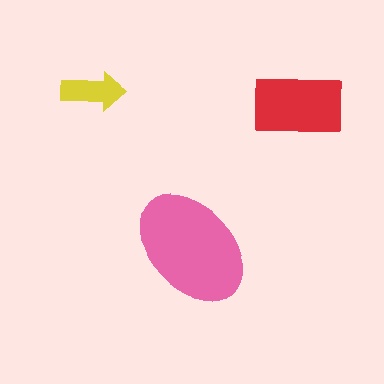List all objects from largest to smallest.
The pink ellipse, the red rectangle, the yellow arrow.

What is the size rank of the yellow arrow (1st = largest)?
3rd.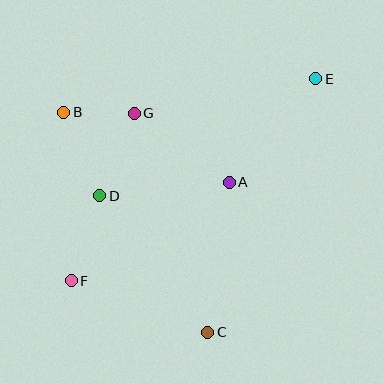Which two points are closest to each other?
Points B and G are closest to each other.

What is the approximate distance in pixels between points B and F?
The distance between B and F is approximately 169 pixels.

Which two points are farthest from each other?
Points E and F are farthest from each other.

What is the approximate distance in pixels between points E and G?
The distance between E and G is approximately 185 pixels.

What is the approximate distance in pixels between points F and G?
The distance between F and G is approximately 179 pixels.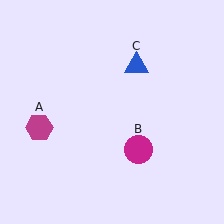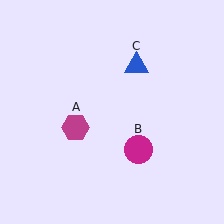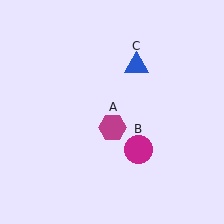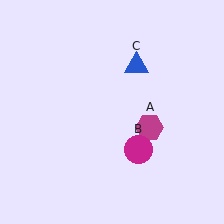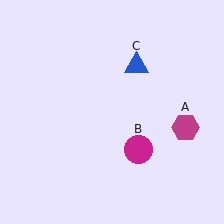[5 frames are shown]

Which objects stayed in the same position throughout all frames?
Magenta circle (object B) and blue triangle (object C) remained stationary.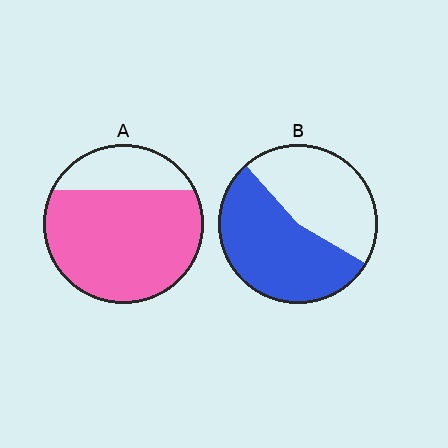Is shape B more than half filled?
Yes.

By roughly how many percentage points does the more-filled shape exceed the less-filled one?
By roughly 20 percentage points (A over B).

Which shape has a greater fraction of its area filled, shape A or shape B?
Shape A.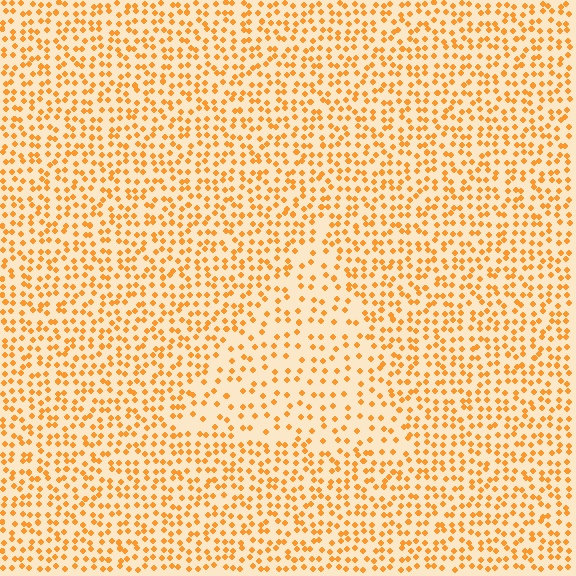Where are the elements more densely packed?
The elements are more densely packed outside the triangle boundary.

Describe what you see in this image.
The image contains small orange elements arranged at two different densities. A triangle-shaped region is visible where the elements are less densely packed than the surrounding area.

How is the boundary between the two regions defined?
The boundary is defined by a change in element density (approximately 1.8x ratio). All elements are the same color, size, and shape.